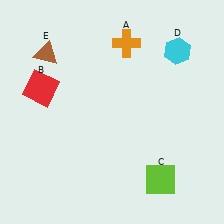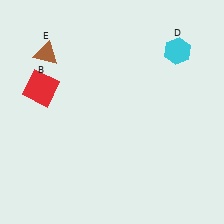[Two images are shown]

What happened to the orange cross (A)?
The orange cross (A) was removed in Image 2. It was in the top-right area of Image 1.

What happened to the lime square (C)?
The lime square (C) was removed in Image 2. It was in the bottom-right area of Image 1.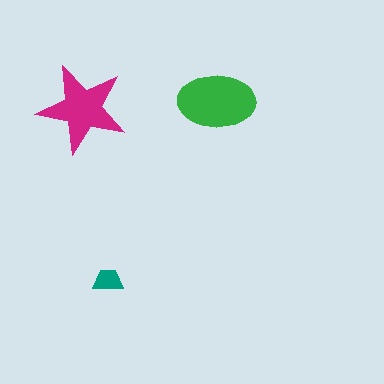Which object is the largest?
The green ellipse.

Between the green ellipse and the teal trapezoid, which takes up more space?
The green ellipse.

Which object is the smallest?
The teal trapezoid.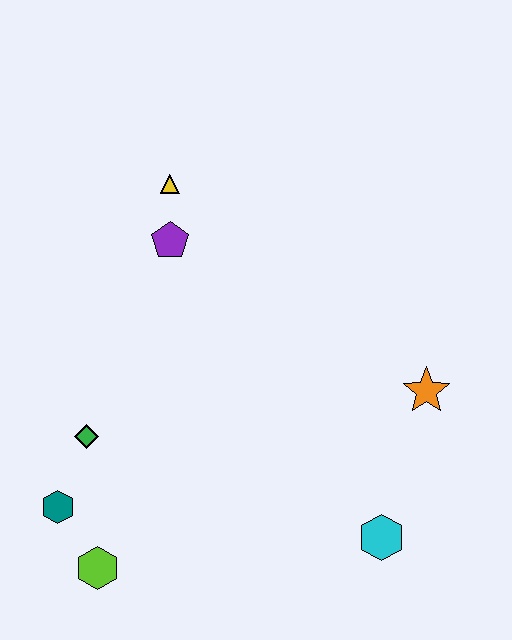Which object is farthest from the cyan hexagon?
The yellow triangle is farthest from the cyan hexagon.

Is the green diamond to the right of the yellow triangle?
No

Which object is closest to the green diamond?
The teal hexagon is closest to the green diamond.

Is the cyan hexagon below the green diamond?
Yes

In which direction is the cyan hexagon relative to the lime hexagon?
The cyan hexagon is to the right of the lime hexagon.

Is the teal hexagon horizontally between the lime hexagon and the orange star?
No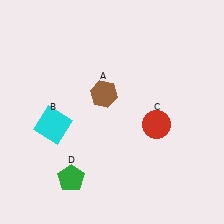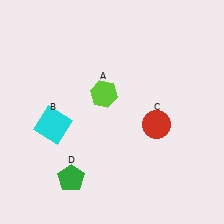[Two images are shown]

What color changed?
The hexagon (A) changed from brown in Image 1 to lime in Image 2.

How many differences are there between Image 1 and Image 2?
There is 1 difference between the two images.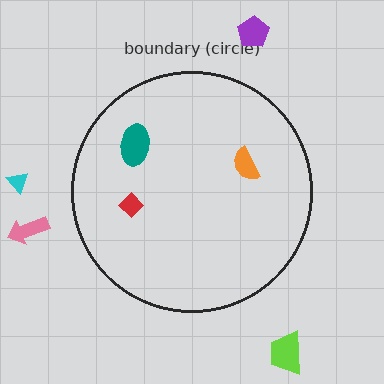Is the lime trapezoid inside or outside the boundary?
Outside.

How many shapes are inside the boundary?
3 inside, 4 outside.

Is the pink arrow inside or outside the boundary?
Outside.